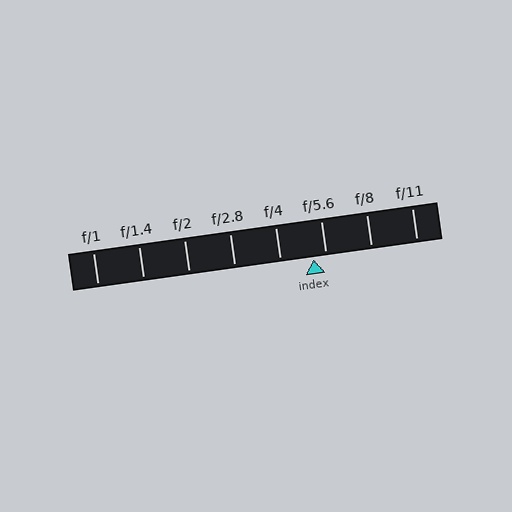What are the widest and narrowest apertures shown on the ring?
The widest aperture shown is f/1 and the narrowest is f/11.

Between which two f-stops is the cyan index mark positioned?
The index mark is between f/4 and f/5.6.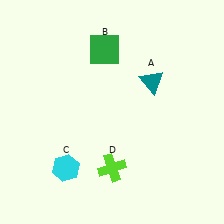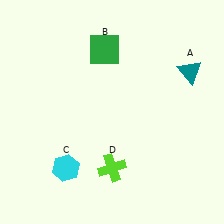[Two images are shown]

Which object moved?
The teal triangle (A) moved right.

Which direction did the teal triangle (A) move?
The teal triangle (A) moved right.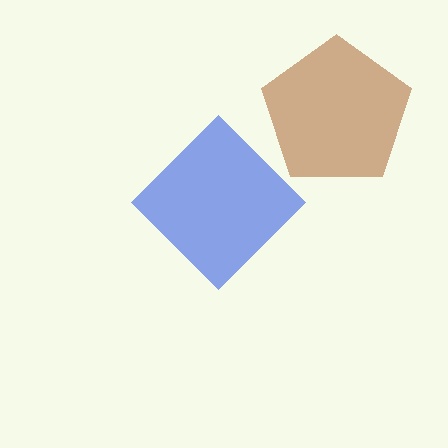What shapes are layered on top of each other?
The layered shapes are: a brown pentagon, a blue diamond.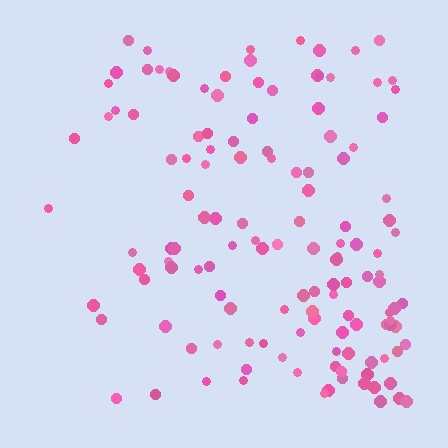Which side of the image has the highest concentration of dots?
The right.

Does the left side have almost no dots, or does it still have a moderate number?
Still a moderate number, just noticeably fewer than the right.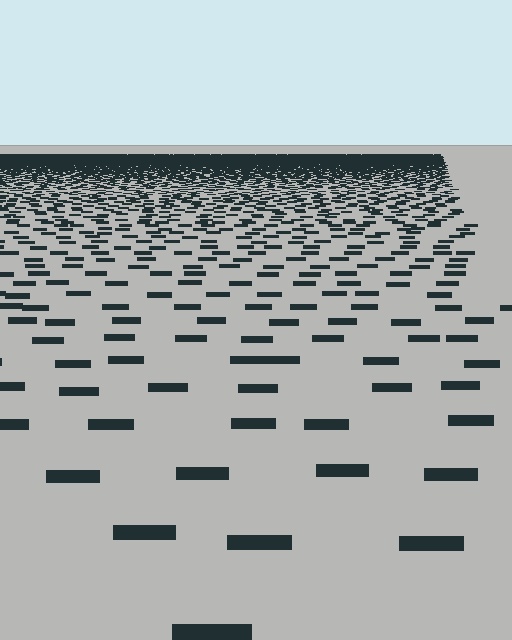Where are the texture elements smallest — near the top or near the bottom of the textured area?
Near the top.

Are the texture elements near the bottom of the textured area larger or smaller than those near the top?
Larger. Near the bottom, elements are closer to the viewer and appear at a bigger on-screen size.